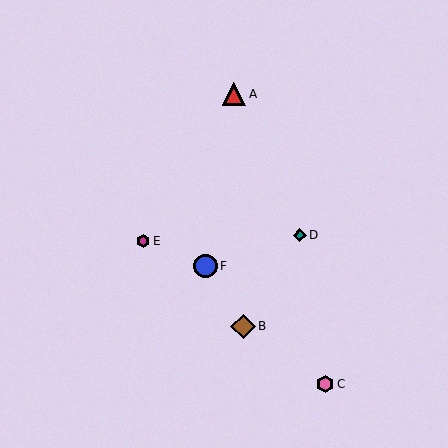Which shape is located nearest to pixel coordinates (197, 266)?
The blue circle (labeled F) at (206, 266) is nearest to that location.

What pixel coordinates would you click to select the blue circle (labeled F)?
Click at (206, 266) to select the blue circle F.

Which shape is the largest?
The brown diamond (labeled B) is the largest.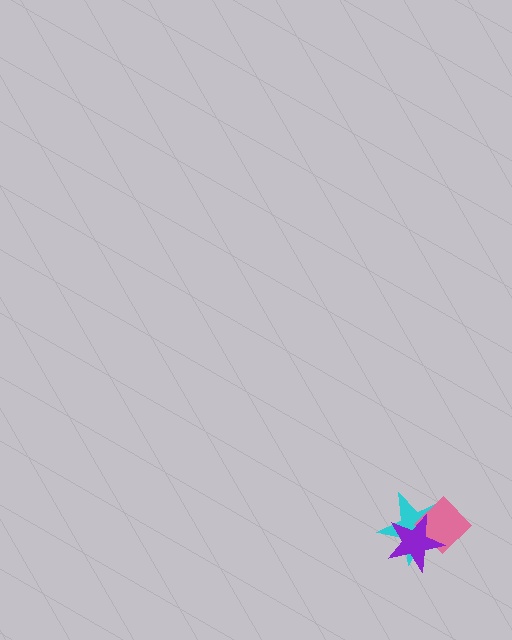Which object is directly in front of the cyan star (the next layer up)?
The pink diamond is directly in front of the cyan star.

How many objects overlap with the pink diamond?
2 objects overlap with the pink diamond.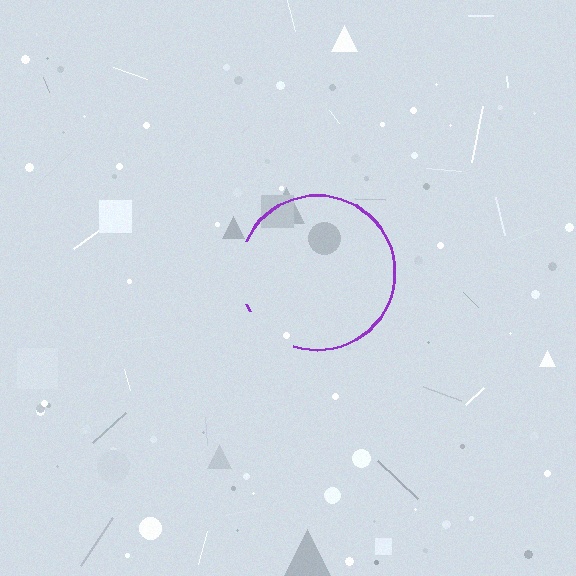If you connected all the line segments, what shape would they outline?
They would outline a circle.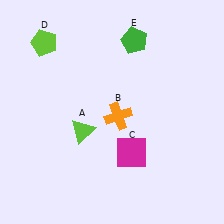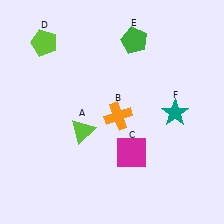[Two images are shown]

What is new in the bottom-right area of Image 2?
A teal star (F) was added in the bottom-right area of Image 2.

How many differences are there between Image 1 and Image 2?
There is 1 difference between the two images.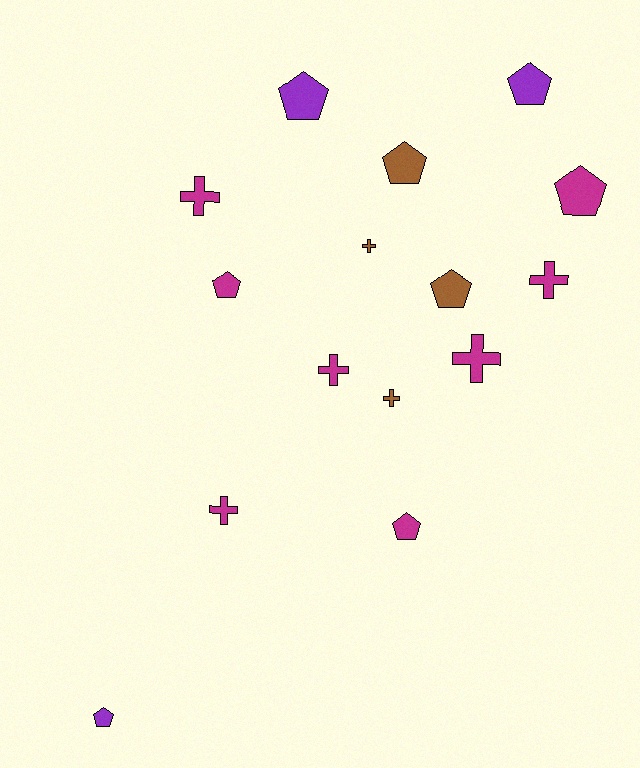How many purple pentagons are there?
There are 3 purple pentagons.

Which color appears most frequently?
Magenta, with 8 objects.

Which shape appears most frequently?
Pentagon, with 8 objects.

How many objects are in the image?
There are 15 objects.